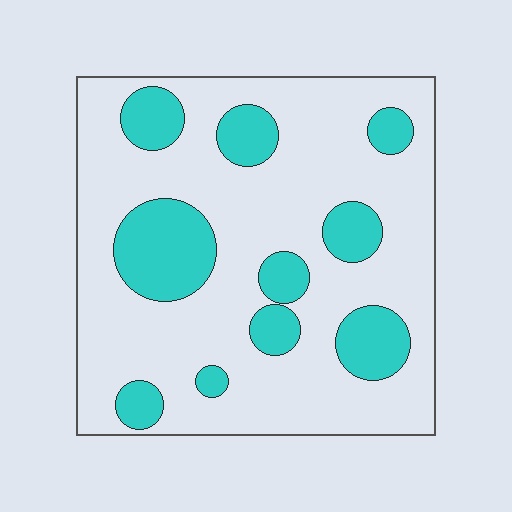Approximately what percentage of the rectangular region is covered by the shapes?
Approximately 25%.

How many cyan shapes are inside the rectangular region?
10.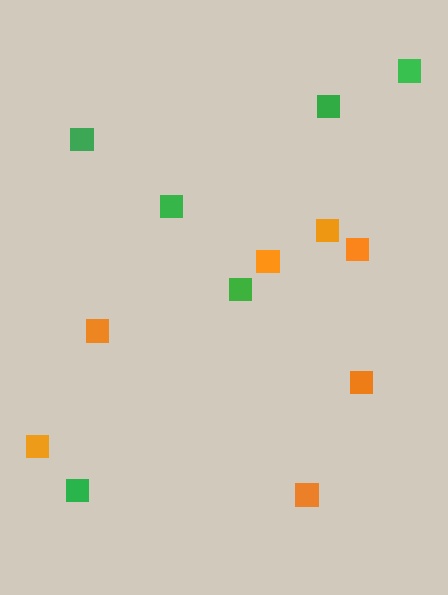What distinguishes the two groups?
There are 2 groups: one group of green squares (6) and one group of orange squares (7).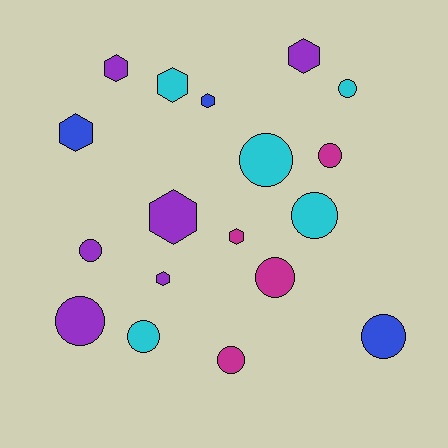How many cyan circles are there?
There are 4 cyan circles.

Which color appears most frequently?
Purple, with 6 objects.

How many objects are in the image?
There are 18 objects.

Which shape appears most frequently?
Circle, with 10 objects.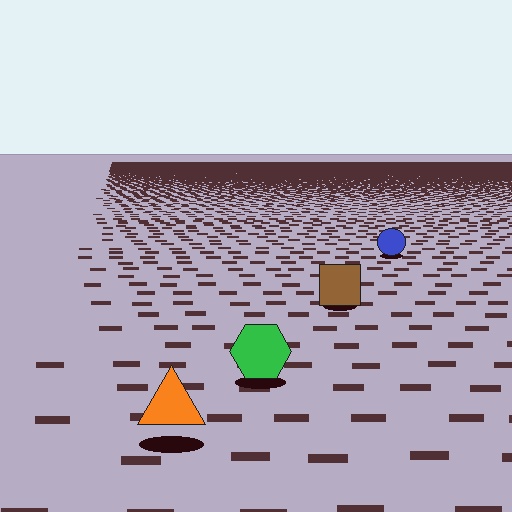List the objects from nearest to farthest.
From nearest to farthest: the orange triangle, the green hexagon, the brown square, the blue circle.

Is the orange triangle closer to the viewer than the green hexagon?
Yes. The orange triangle is closer — you can tell from the texture gradient: the ground texture is coarser near it.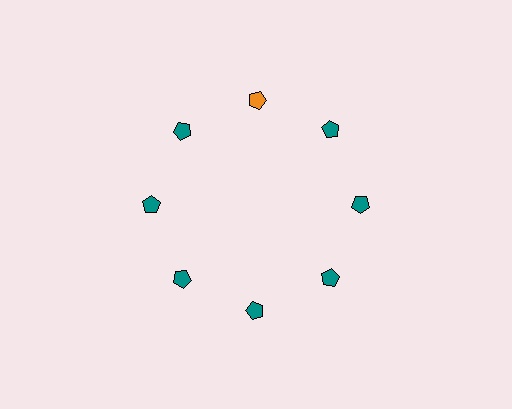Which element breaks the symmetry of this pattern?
The orange pentagon at roughly the 12 o'clock position breaks the symmetry. All other shapes are teal pentagons.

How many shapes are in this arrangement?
There are 8 shapes arranged in a ring pattern.